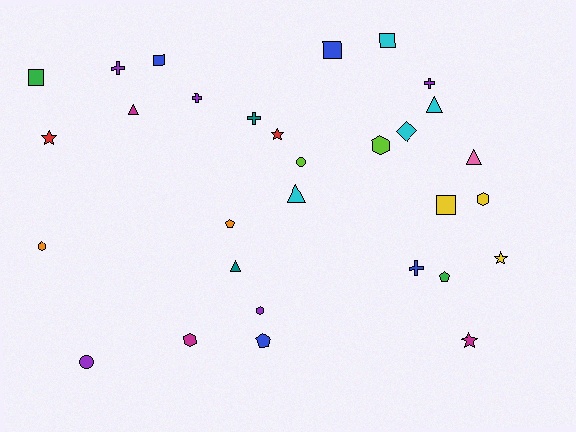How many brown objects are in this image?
There are no brown objects.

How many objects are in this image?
There are 30 objects.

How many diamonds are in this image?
There is 1 diamond.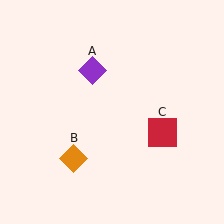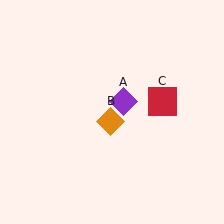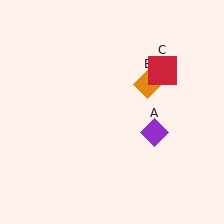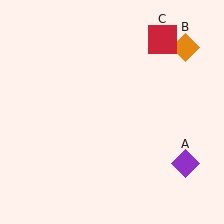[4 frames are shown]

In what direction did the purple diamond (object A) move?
The purple diamond (object A) moved down and to the right.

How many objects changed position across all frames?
3 objects changed position: purple diamond (object A), orange diamond (object B), red square (object C).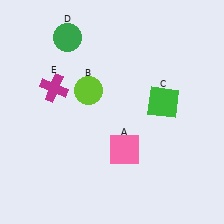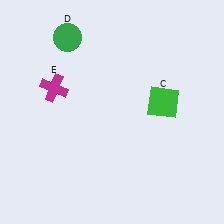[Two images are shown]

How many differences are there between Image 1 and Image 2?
There are 2 differences between the two images.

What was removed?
The pink square (A), the lime circle (B) were removed in Image 2.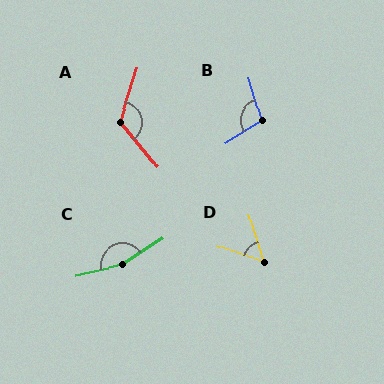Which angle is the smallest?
D, at approximately 54 degrees.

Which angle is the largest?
C, at approximately 160 degrees.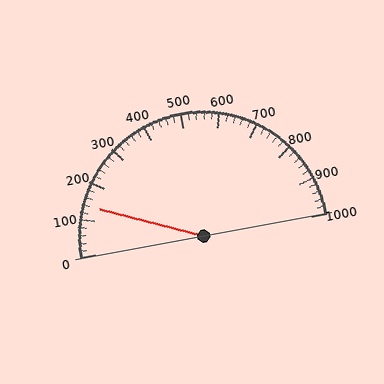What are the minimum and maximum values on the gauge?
The gauge ranges from 0 to 1000.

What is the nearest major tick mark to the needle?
The nearest major tick mark is 100.